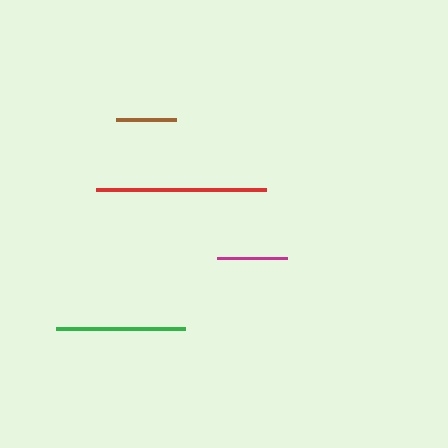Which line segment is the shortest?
The brown line is the shortest at approximately 60 pixels.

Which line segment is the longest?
The red line is the longest at approximately 171 pixels.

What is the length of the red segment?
The red segment is approximately 171 pixels long.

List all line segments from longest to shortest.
From longest to shortest: red, green, magenta, brown.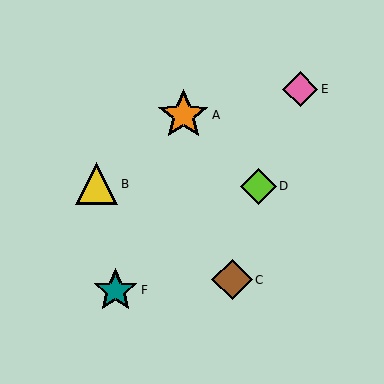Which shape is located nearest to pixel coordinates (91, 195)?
The yellow triangle (labeled B) at (97, 184) is nearest to that location.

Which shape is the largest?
The orange star (labeled A) is the largest.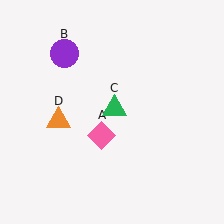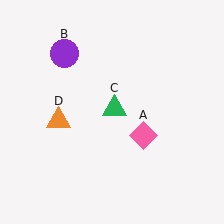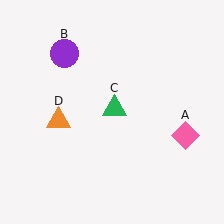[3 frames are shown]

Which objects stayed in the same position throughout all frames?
Purple circle (object B) and green triangle (object C) and orange triangle (object D) remained stationary.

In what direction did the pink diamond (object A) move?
The pink diamond (object A) moved right.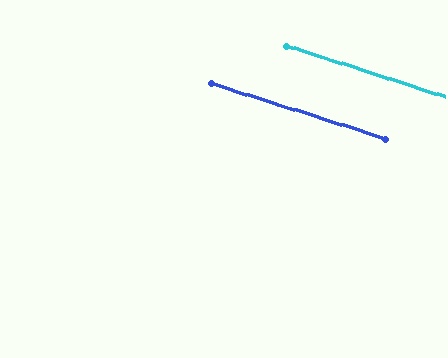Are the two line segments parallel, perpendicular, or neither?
Parallel — their directions differ by only 0.1°.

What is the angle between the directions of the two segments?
Approximately 0 degrees.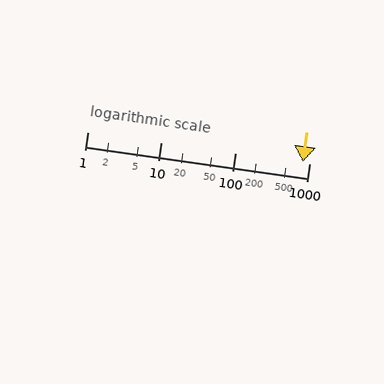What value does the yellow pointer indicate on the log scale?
The pointer indicates approximately 810.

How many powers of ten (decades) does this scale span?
The scale spans 3 decades, from 1 to 1000.